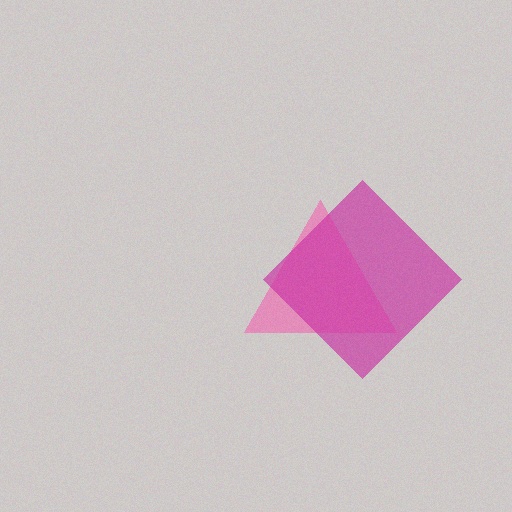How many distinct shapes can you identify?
There are 2 distinct shapes: a pink triangle, a magenta diamond.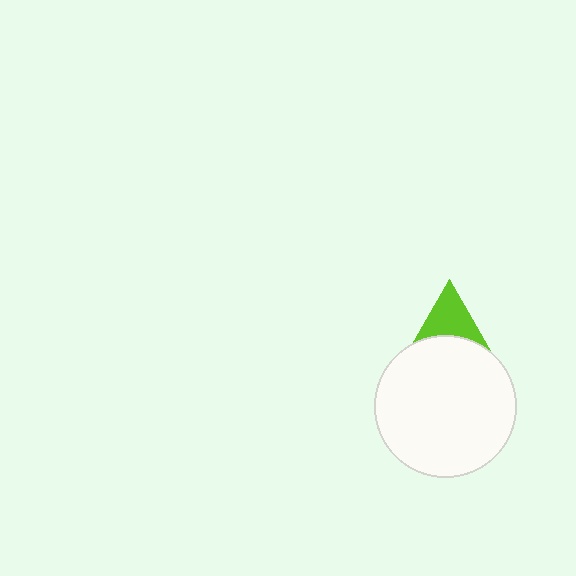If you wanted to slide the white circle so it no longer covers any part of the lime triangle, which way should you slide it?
Slide it down — that is the most direct way to separate the two shapes.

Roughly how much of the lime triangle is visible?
A small part of it is visible (roughly 34%).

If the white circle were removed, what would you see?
You would see the complete lime triangle.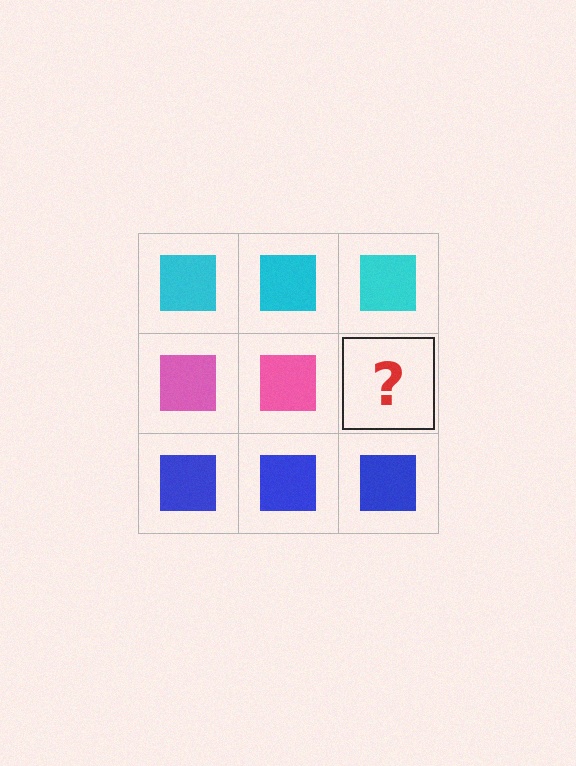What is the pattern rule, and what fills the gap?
The rule is that each row has a consistent color. The gap should be filled with a pink square.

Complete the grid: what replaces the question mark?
The question mark should be replaced with a pink square.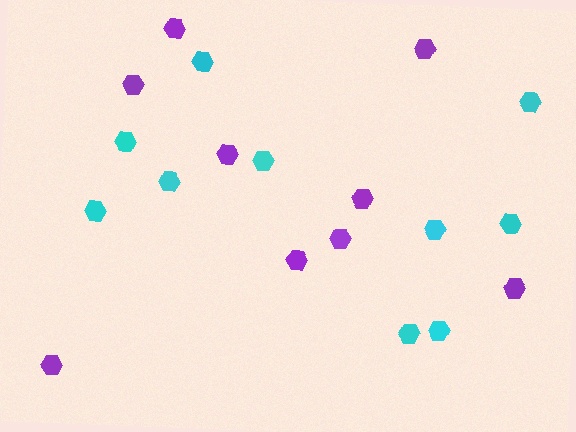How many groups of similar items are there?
There are 2 groups: one group of cyan hexagons (10) and one group of purple hexagons (9).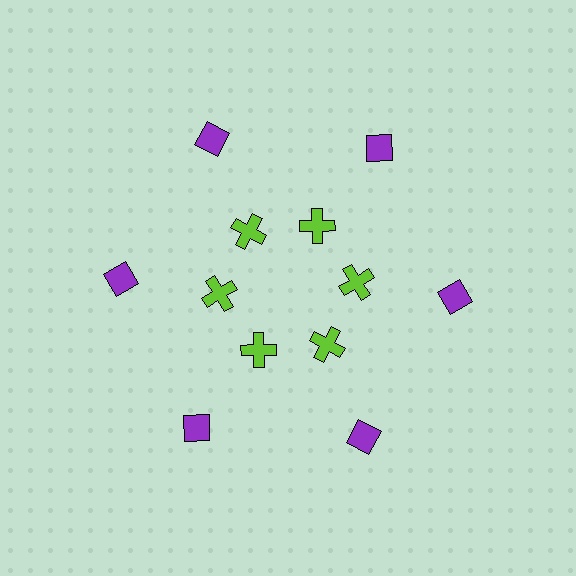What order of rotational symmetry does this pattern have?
This pattern has 6-fold rotational symmetry.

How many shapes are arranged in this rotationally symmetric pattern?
There are 12 shapes, arranged in 6 groups of 2.